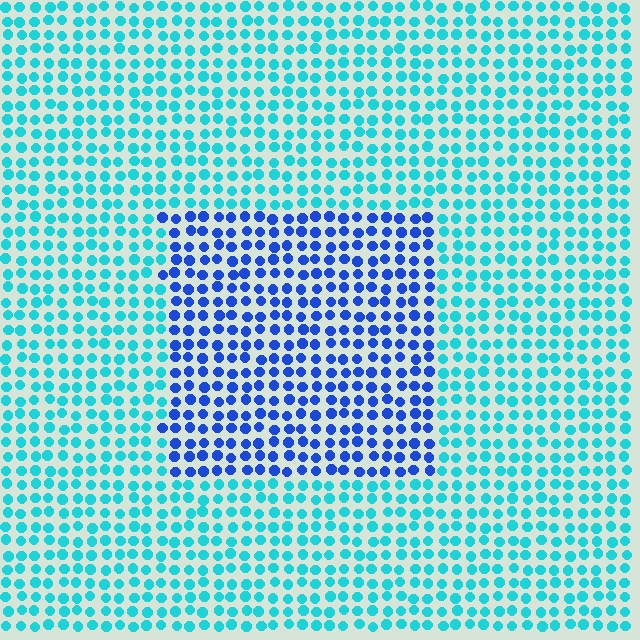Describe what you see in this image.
The image is filled with small cyan elements in a uniform arrangement. A rectangle-shaped region is visible where the elements are tinted to a slightly different hue, forming a subtle color boundary.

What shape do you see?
I see a rectangle.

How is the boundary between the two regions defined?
The boundary is defined purely by a slight shift in hue (about 45 degrees). Spacing, size, and orientation are identical on both sides.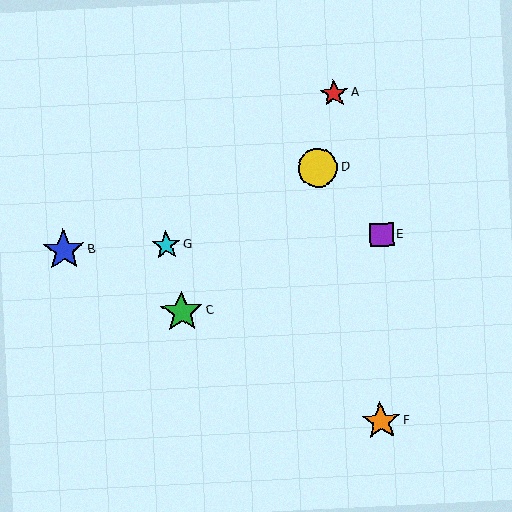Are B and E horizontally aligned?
Yes, both are at y≈250.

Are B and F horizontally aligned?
No, B is at y≈250 and F is at y≈421.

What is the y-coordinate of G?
Object G is at y≈245.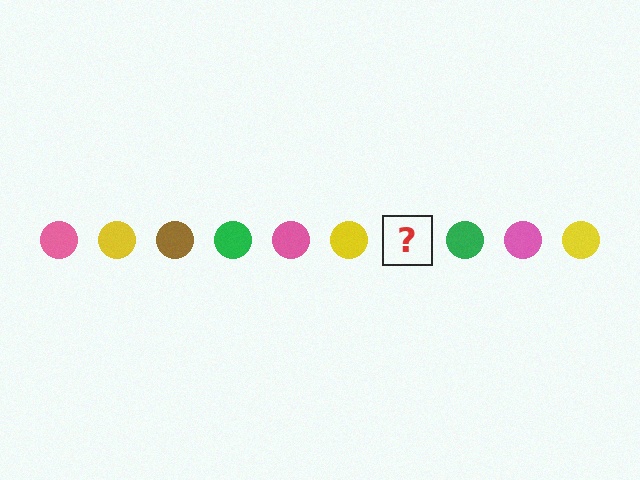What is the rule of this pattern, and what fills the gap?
The rule is that the pattern cycles through pink, yellow, brown, green circles. The gap should be filled with a brown circle.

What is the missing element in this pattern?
The missing element is a brown circle.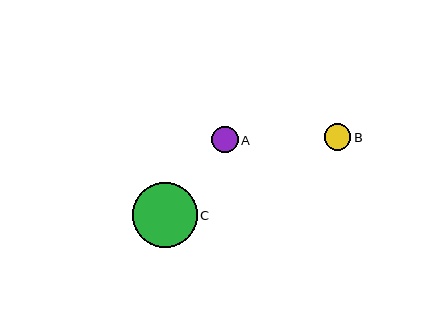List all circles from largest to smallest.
From largest to smallest: C, B, A.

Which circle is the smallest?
Circle A is the smallest with a size of approximately 26 pixels.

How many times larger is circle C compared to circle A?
Circle C is approximately 2.5 times the size of circle A.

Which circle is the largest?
Circle C is the largest with a size of approximately 64 pixels.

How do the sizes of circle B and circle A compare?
Circle B and circle A are approximately the same size.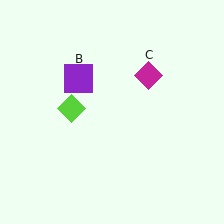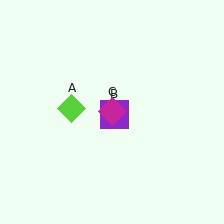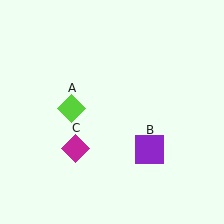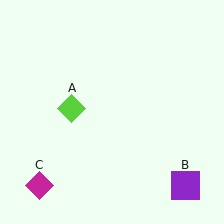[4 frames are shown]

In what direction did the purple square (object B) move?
The purple square (object B) moved down and to the right.